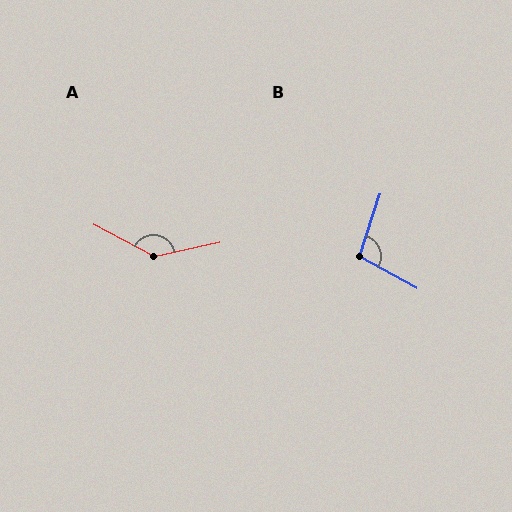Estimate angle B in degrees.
Approximately 100 degrees.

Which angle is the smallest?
B, at approximately 100 degrees.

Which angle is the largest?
A, at approximately 140 degrees.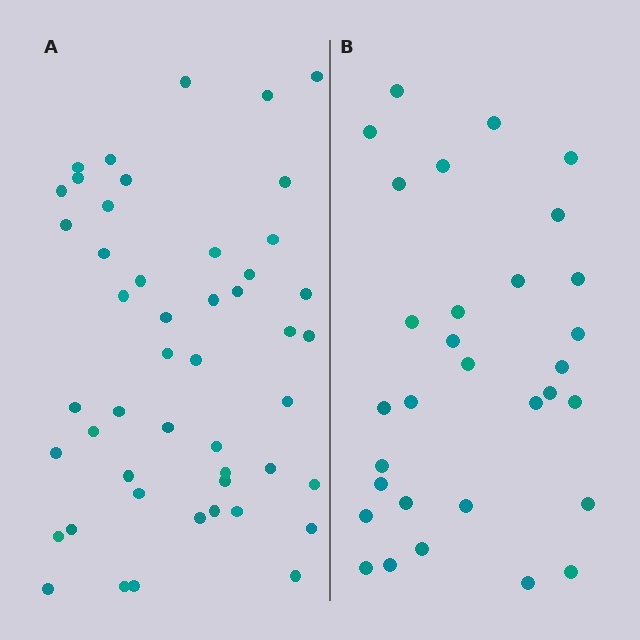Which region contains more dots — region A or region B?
Region A (the left region) has more dots.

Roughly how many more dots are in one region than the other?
Region A has approximately 15 more dots than region B.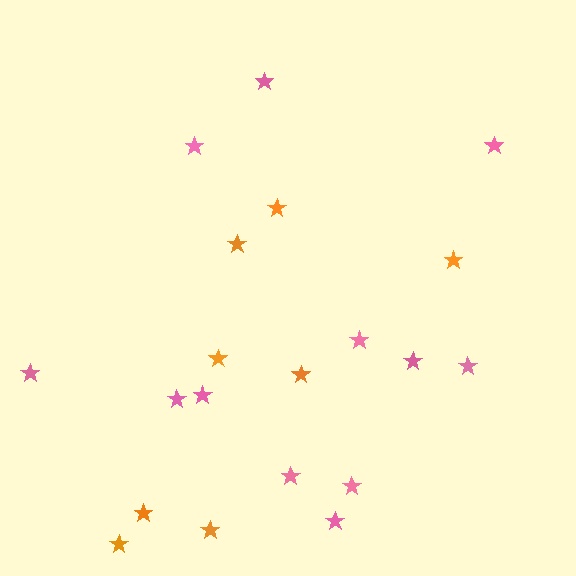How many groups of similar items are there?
There are 2 groups: one group of orange stars (8) and one group of pink stars (12).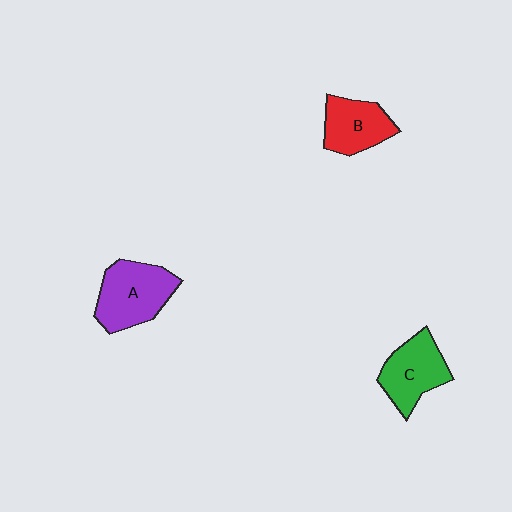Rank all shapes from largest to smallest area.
From largest to smallest: A (purple), C (green), B (red).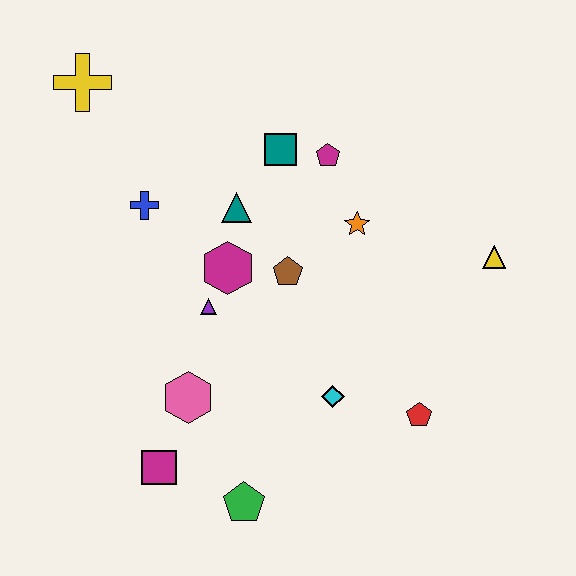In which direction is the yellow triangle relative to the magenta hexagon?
The yellow triangle is to the right of the magenta hexagon.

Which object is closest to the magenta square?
The pink hexagon is closest to the magenta square.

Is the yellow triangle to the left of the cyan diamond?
No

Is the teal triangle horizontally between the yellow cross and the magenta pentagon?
Yes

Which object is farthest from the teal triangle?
The green pentagon is farthest from the teal triangle.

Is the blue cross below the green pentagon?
No